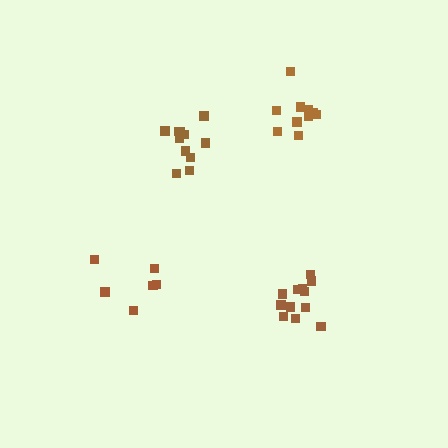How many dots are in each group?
Group 1: 12 dots, Group 2: 10 dots, Group 3: 12 dots, Group 4: 6 dots (40 total).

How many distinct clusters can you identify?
There are 4 distinct clusters.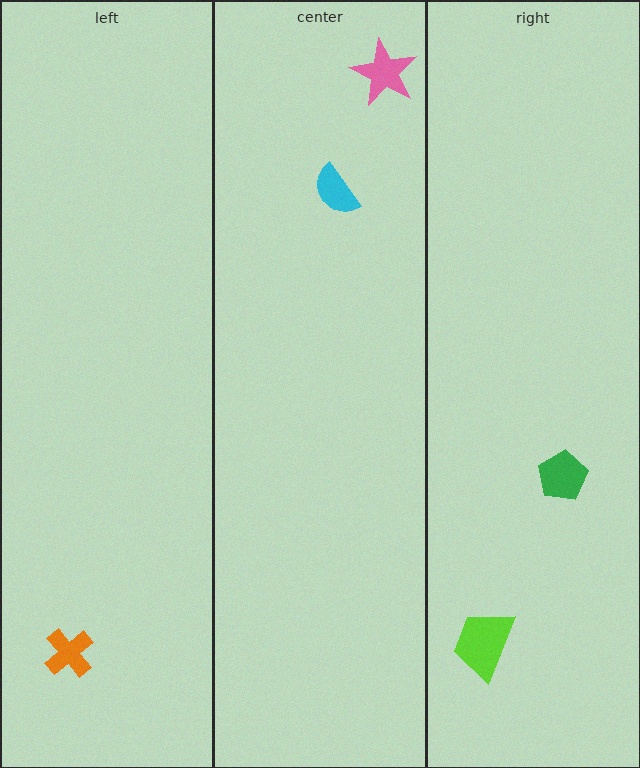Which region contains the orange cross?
The left region.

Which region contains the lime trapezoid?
The right region.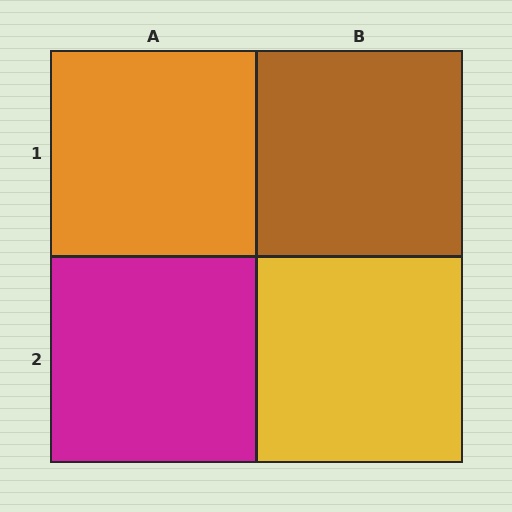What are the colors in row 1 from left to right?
Orange, brown.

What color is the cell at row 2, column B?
Yellow.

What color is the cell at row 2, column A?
Magenta.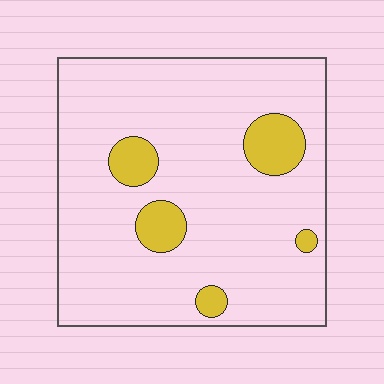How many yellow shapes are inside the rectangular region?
5.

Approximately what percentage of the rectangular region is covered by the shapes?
Approximately 10%.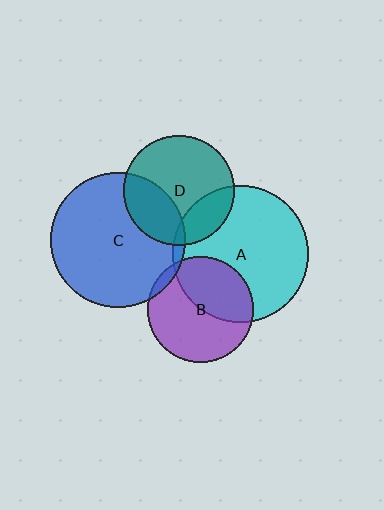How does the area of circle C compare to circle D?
Approximately 1.5 times.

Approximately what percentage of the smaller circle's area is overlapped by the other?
Approximately 40%.